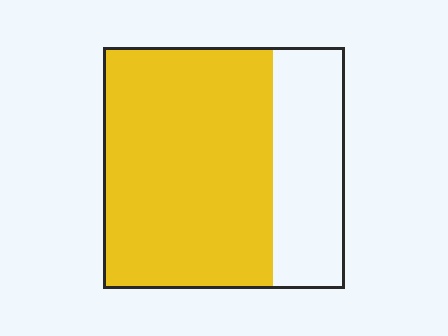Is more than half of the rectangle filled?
Yes.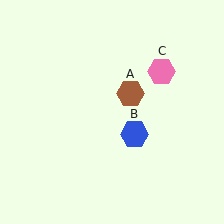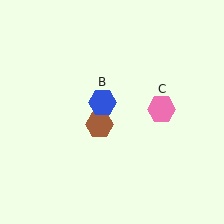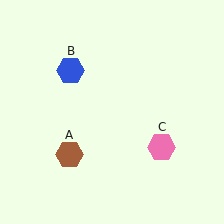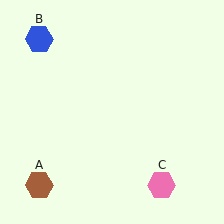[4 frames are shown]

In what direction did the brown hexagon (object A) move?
The brown hexagon (object A) moved down and to the left.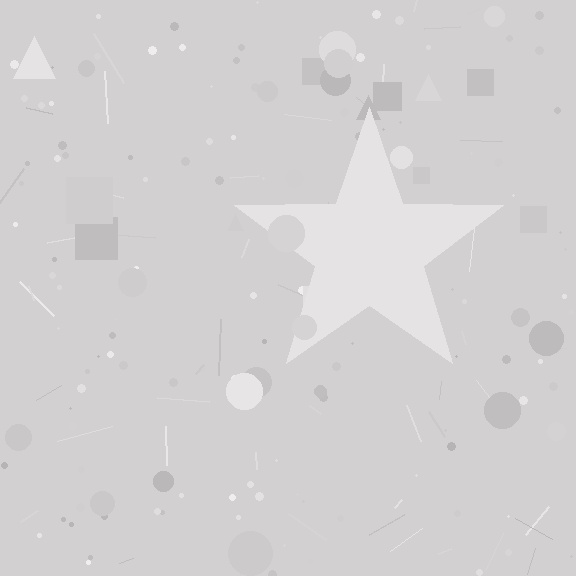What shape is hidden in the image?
A star is hidden in the image.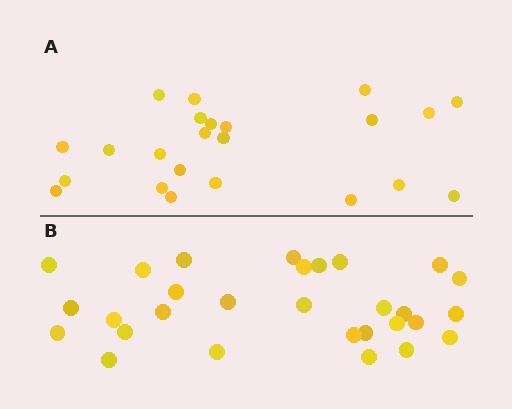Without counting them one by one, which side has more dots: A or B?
Region B (the bottom region) has more dots.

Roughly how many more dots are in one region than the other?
Region B has about 6 more dots than region A.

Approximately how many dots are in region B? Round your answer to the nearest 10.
About 30 dots. (The exact count is 29, which rounds to 30.)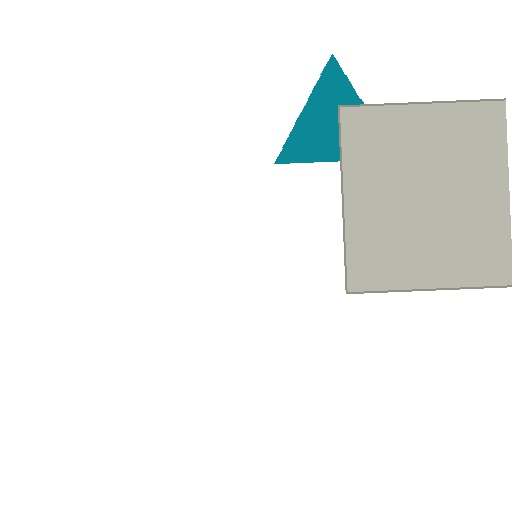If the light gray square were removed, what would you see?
You would see the complete teal triangle.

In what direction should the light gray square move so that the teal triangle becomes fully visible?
The light gray square should move toward the lower-right. That is the shortest direction to clear the overlap and leave the teal triangle fully visible.